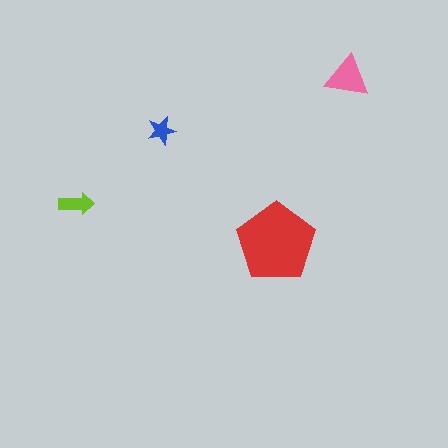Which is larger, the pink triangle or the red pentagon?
The red pentagon.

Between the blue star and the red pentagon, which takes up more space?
The red pentagon.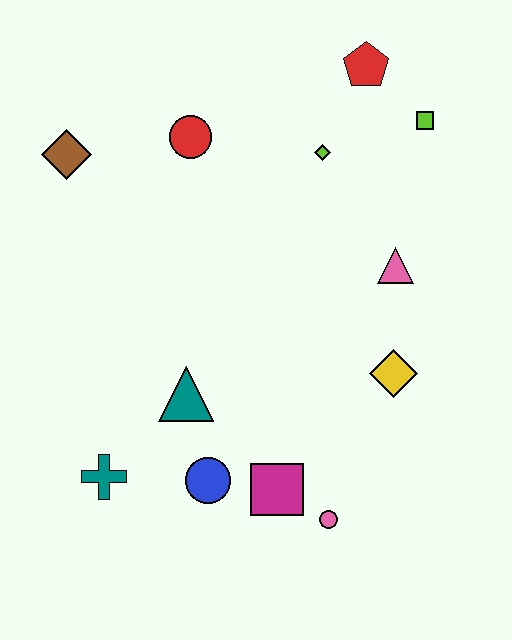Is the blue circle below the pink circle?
No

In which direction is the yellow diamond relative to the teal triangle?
The yellow diamond is to the right of the teal triangle.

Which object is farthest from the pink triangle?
The teal cross is farthest from the pink triangle.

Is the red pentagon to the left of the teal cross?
No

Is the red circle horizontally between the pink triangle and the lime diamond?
No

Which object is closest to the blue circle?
The magenta square is closest to the blue circle.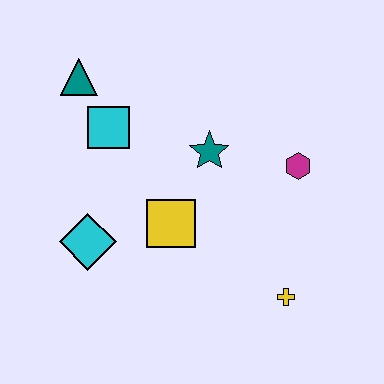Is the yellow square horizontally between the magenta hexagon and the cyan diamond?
Yes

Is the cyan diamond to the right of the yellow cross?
No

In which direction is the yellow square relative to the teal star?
The yellow square is below the teal star.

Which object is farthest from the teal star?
The yellow cross is farthest from the teal star.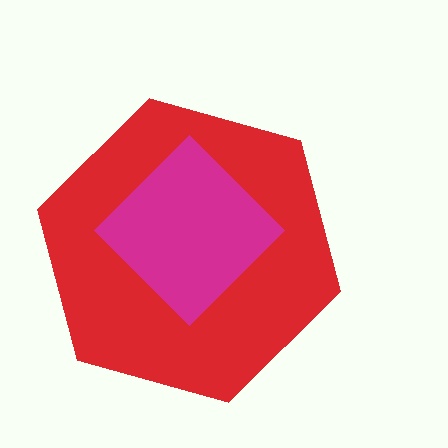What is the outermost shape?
The red hexagon.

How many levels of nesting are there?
2.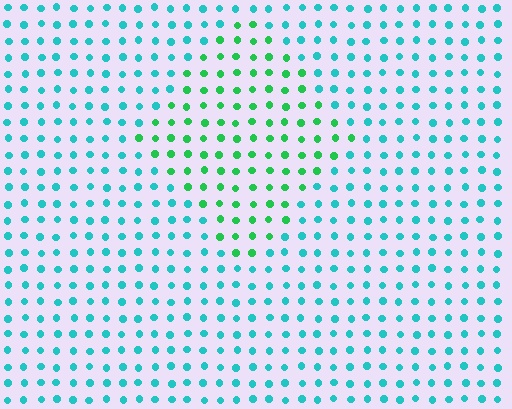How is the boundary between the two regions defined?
The boundary is defined purely by a slight shift in hue (about 43 degrees). Spacing, size, and orientation are identical on both sides.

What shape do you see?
I see a diamond.